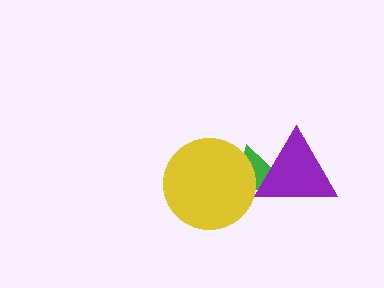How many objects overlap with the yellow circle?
1 object overlaps with the yellow circle.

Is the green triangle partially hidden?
Yes, it is partially covered by another shape.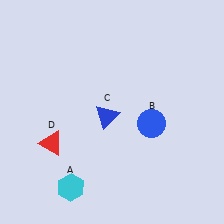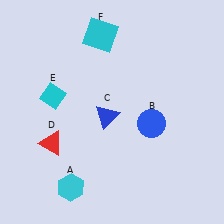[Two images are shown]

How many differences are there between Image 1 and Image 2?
There are 2 differences between the two images.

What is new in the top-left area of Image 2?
A cyan square (F) was added in the top-left area of Image 2.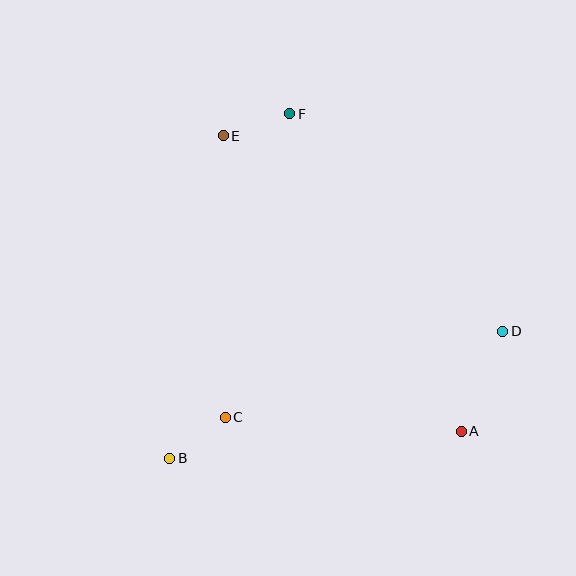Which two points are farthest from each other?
Points A and E are farthest from each other.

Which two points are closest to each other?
Points B and C are closest to each other.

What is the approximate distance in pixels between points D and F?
The distance between D and F is approximately 304 pixels.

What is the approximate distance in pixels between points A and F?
The distance between A and F is approximately 361 pixels.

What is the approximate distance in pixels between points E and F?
The distance between E and F is approximately 70 pixels.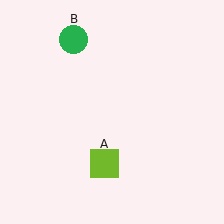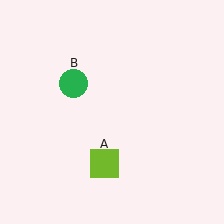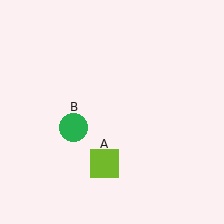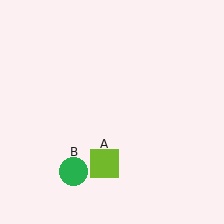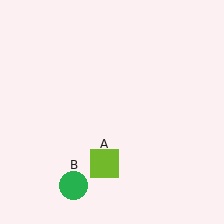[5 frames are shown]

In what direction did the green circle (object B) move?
The green circle (object B) moved down.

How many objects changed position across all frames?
1 object changed position: green circle (object B).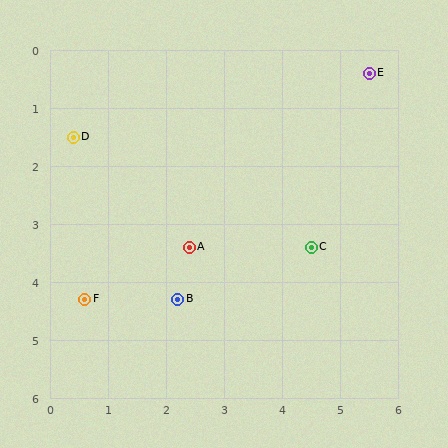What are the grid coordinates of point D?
Point D is at approximately (0.4, 1.5).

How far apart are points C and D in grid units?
Points C and D are about 4.5 grid units apart.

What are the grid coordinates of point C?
Point C is at approximately (4.5, 3.4).